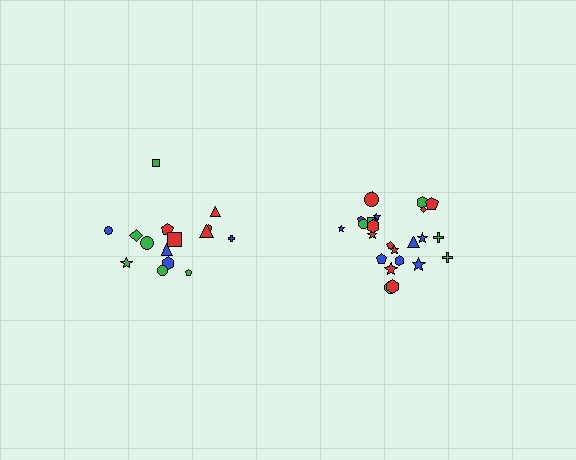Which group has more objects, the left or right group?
The right group.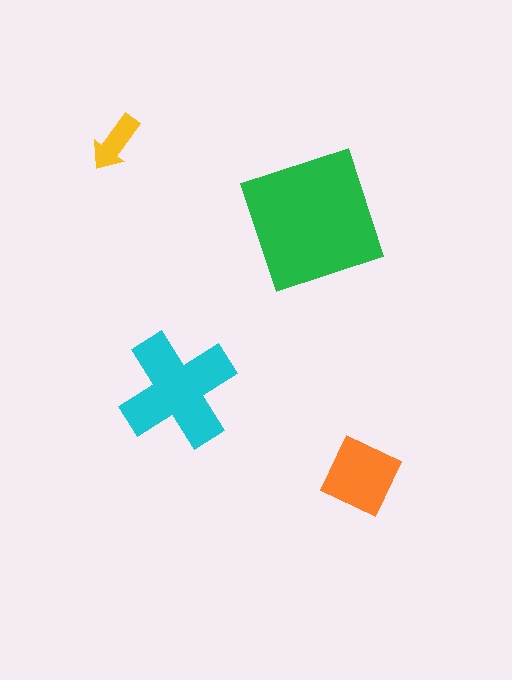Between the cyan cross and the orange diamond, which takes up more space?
The cyan cross.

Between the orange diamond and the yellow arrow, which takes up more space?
The orange diamond.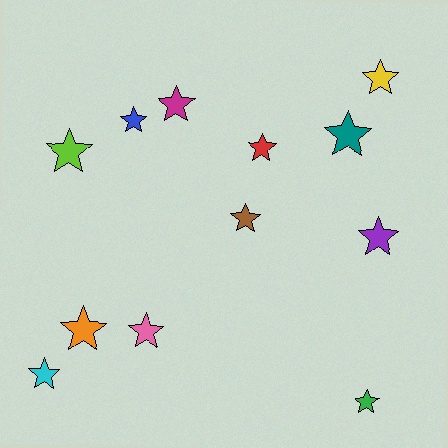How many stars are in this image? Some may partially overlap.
There are 12 stars.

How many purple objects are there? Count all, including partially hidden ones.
There is 1 purple object.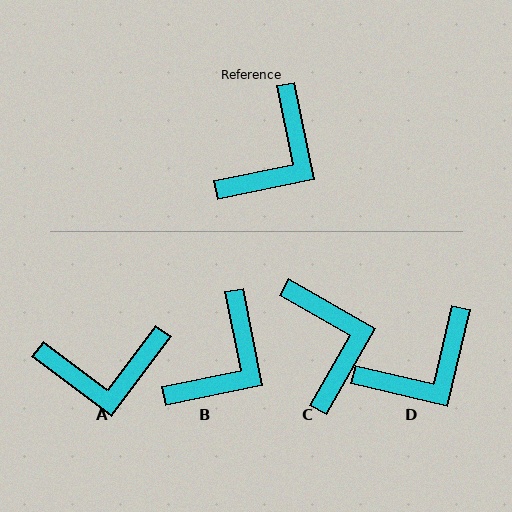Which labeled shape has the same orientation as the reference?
B.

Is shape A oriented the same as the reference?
No, it is off by about 48 degrees.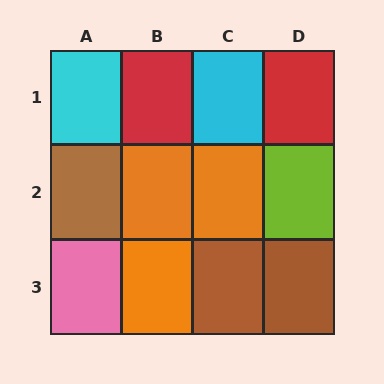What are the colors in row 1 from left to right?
Cyan, red, cyan, red.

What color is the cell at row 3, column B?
Orange.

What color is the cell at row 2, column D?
Lime.